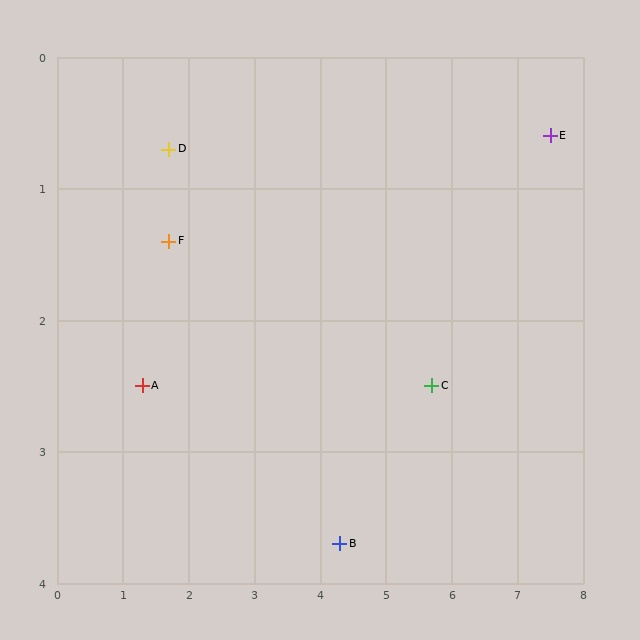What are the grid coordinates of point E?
Point E is at approximately (7.5, 0.6).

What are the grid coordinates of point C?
Point C is at approximately (5.7, 2.5).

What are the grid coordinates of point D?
Point D is at approximately (1.7, 0.7).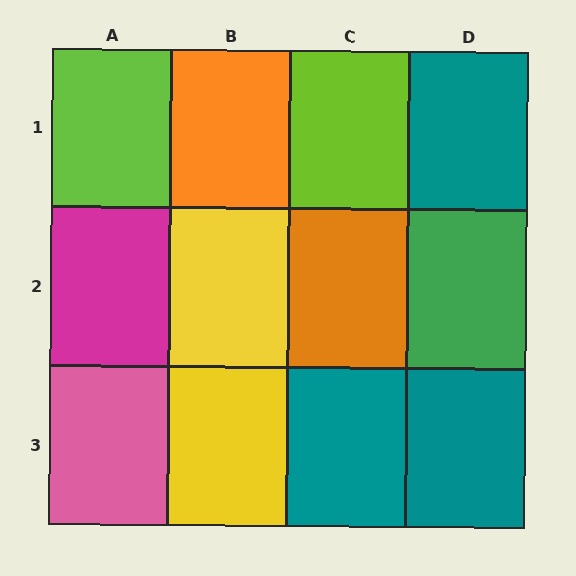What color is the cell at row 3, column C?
Teal.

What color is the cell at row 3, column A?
Pink.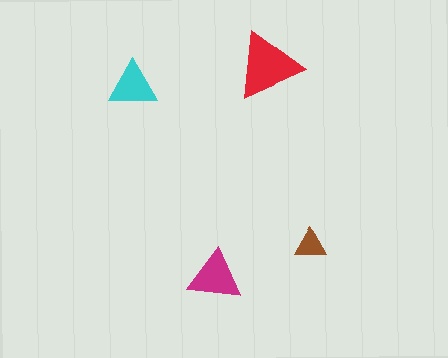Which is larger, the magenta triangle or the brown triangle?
The magenta one.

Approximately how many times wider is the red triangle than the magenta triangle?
About 1.5 times wider.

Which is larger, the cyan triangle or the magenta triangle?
The magenta one.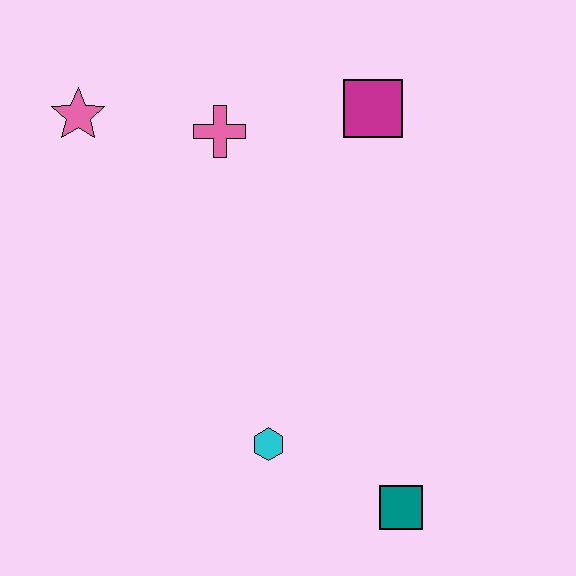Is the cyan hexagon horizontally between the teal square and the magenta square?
No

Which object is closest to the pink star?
The pink cross is closest to the pink star.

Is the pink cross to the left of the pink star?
No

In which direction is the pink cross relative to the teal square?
The pink cross is above the teal square.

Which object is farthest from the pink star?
The teal square is farthest from the pink star.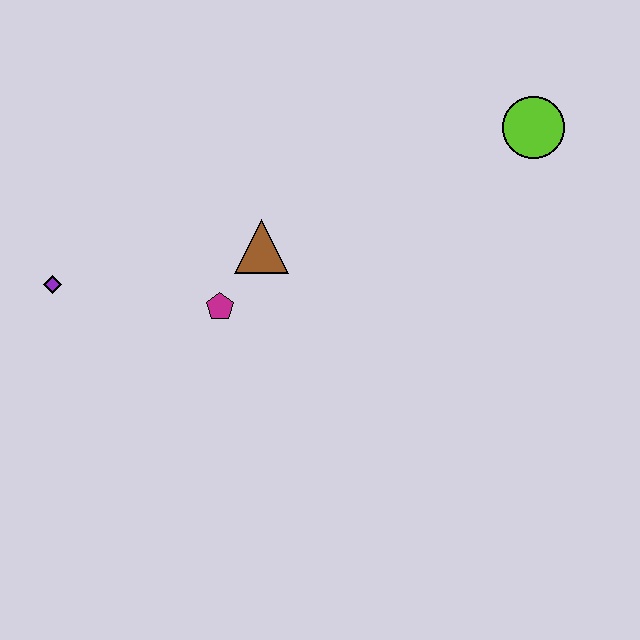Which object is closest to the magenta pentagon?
The brown triangle is closest to the magenta pentagon.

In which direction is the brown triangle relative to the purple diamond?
The brown triangle is to the right of the purple diamond.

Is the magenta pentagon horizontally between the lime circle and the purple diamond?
Yes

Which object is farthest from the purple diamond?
The lime circle is farthest from the purple diamond.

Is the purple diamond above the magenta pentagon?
Yes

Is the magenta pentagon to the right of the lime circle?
No